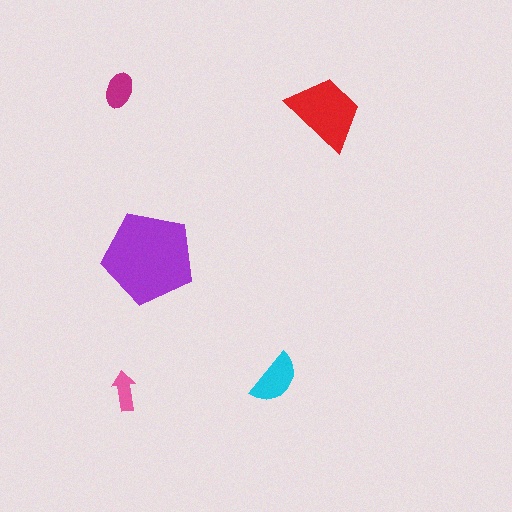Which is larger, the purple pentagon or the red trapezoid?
The purple pentagon.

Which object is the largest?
The purple pentagon.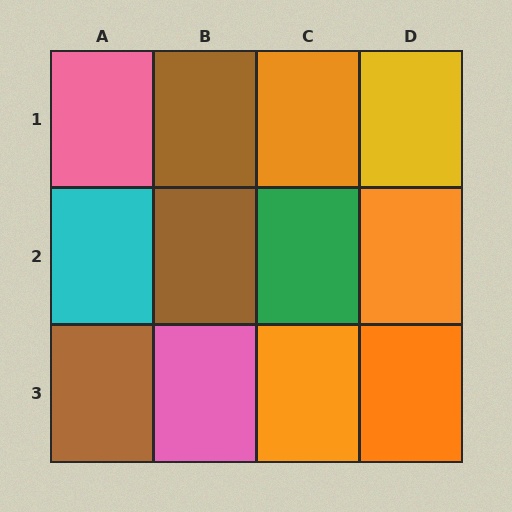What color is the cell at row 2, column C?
Green.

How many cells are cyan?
1 cell is cyan.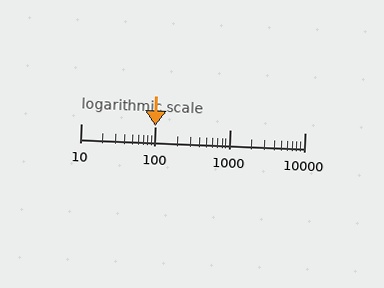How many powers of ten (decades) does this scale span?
The scale spans 3 decades, from 10 to 10000.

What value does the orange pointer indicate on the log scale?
The pointer indicates approximately 100.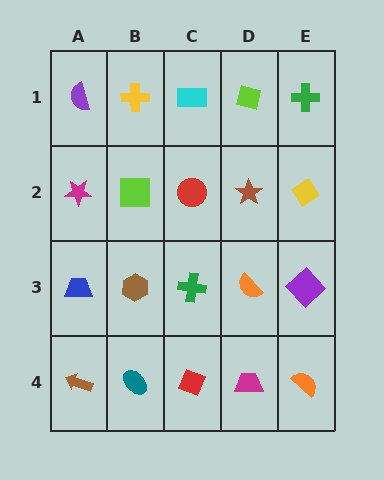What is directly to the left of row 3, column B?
A blue trapezoid.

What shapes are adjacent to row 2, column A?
A purple semicircle (row 1, column A), a blue trapezoid (row 3, column A), a lime square (row 2, column B).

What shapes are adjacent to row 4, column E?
A purple diamond (row 3, column E), a magenta trapezoid (row 4, column D).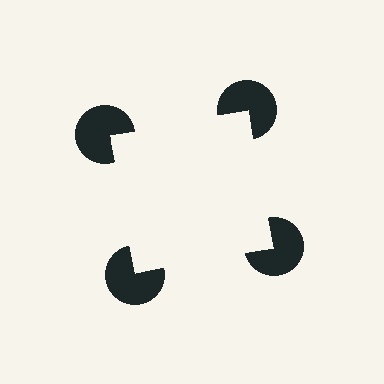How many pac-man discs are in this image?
There are 4 — one at each vertex of the illusory square.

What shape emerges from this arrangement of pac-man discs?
An illusory square — its edges are inferred from the aligned wedge cuts in the pac-man discs, not physically drawn.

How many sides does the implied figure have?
4 sides.